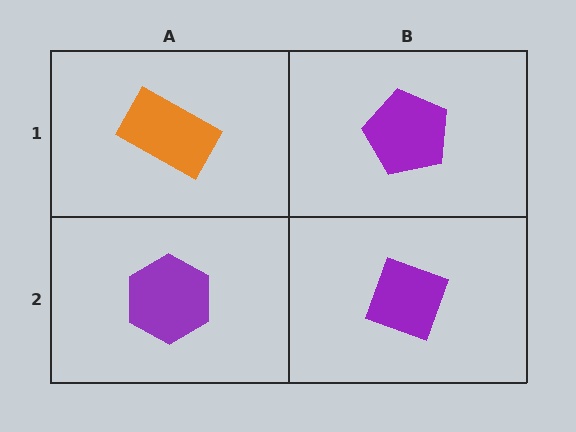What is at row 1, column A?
An orange rectangle.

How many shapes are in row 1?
2 shapes.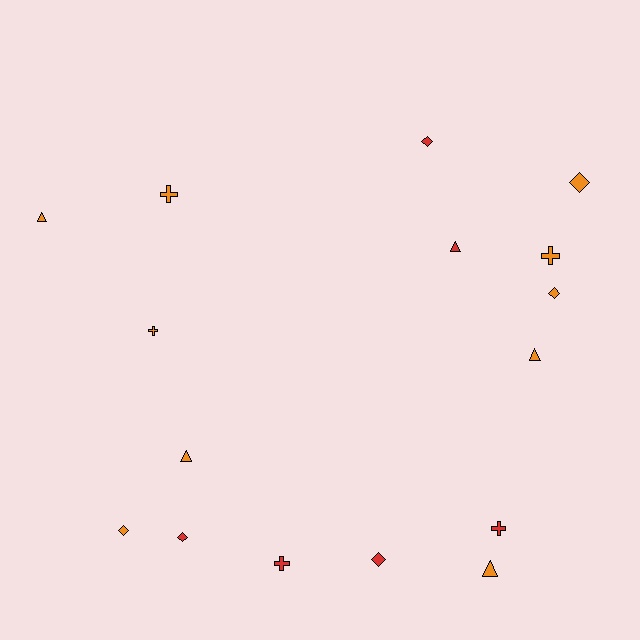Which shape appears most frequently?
Diamond, with 6 objects.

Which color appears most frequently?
Orange, with 10 objects.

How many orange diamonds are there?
There are 3 orange diamonds.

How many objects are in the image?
There are 16 objects.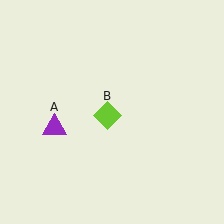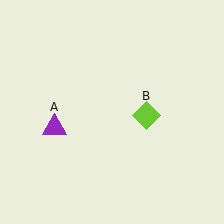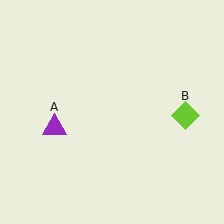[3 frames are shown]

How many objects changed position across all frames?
1 object changed position: lime diamond (object B).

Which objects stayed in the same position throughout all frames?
Purple triangle (object A) remained stationary.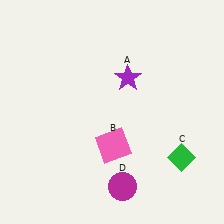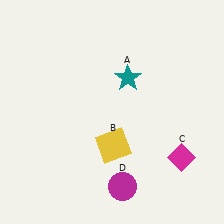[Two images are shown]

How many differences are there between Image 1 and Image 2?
There are 3 differences between the two images.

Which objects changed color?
A changed from purple to teal. B changed from pink to yellow. C changed from green to magenta.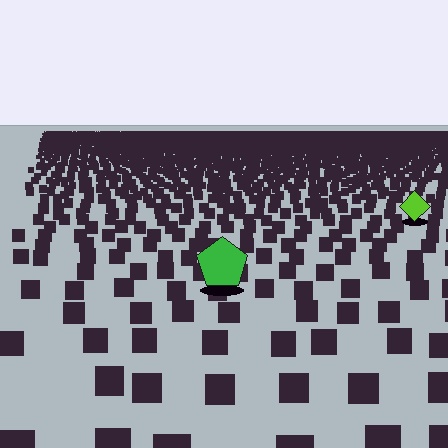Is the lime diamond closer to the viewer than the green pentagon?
No. The green pentagon is closer — you can tell from the texture gradient: the ground texture is coarser near it.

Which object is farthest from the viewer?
The lime diamond is farthest from the viewer. It appears smaller and the ground texture around it is denser.